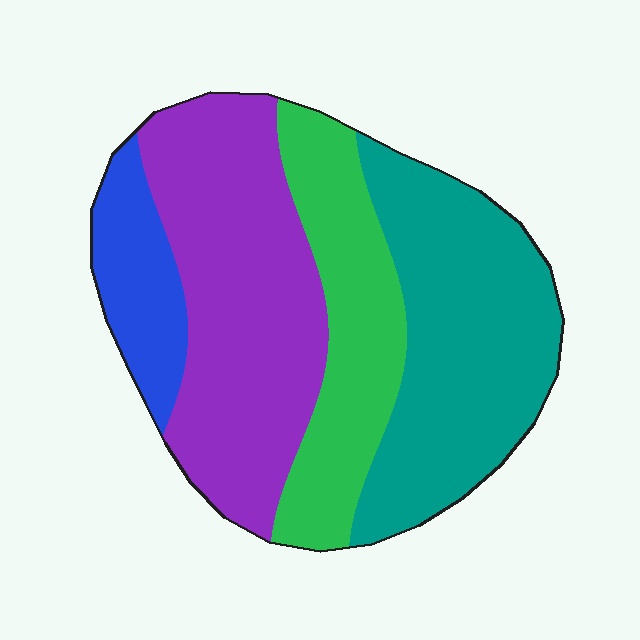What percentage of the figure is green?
Green takes up between a sixth and a third of the figure.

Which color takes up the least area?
Blue, at roughly 10%.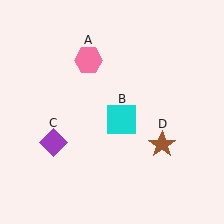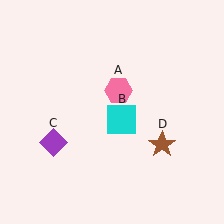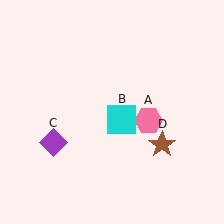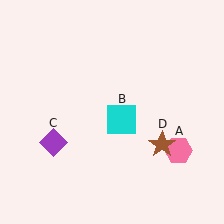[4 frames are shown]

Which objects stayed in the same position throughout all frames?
Cyan square (object B) and purple diamond (object C) and brown star (object D) remained stationary.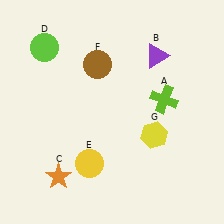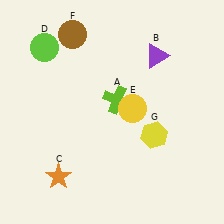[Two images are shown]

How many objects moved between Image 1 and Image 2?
3 objects moved between the two images.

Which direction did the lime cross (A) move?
The lime cross (A) moved left.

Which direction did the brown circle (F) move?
The brown circle (F) moved up.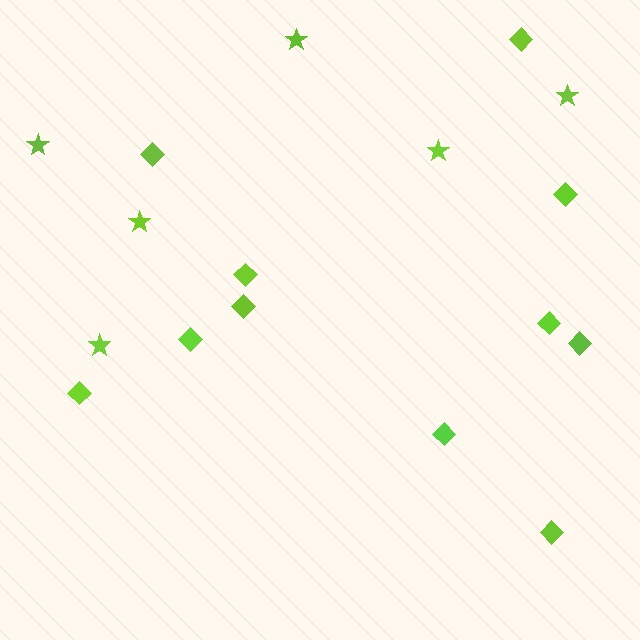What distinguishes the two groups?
There are 2 groups: one group of diamonds (11) and one group of stars (6).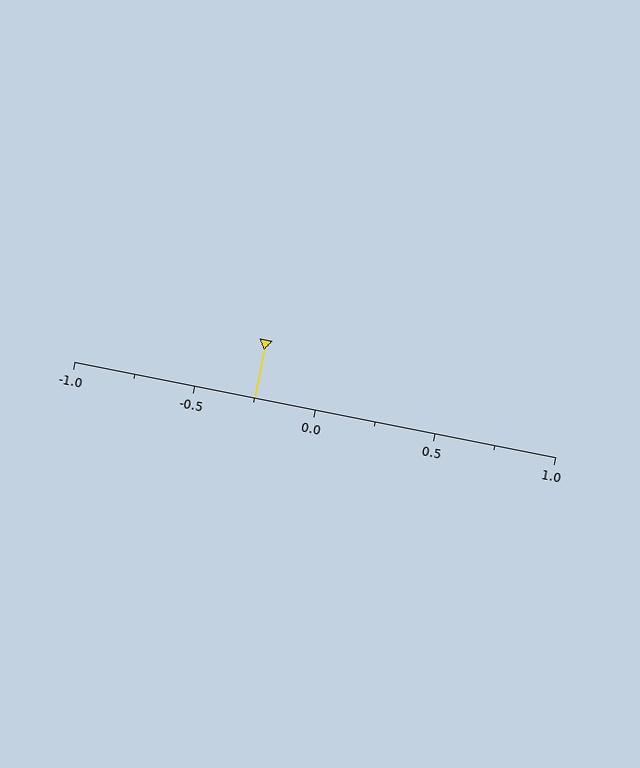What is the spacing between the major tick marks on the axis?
The major ticks are spaced 0.5 apart.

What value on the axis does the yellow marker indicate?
The marker indicates approximately -0.25.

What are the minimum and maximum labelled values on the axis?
The axis runs from -1.0 to 1.0.